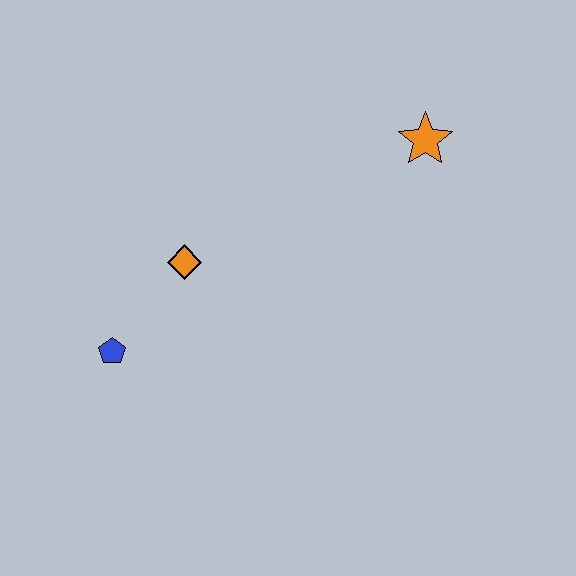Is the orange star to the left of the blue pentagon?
No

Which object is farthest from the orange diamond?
The orange star is farthest from the orange diamond.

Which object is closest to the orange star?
The orange diamond is closest to the orange star.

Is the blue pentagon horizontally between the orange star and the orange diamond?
No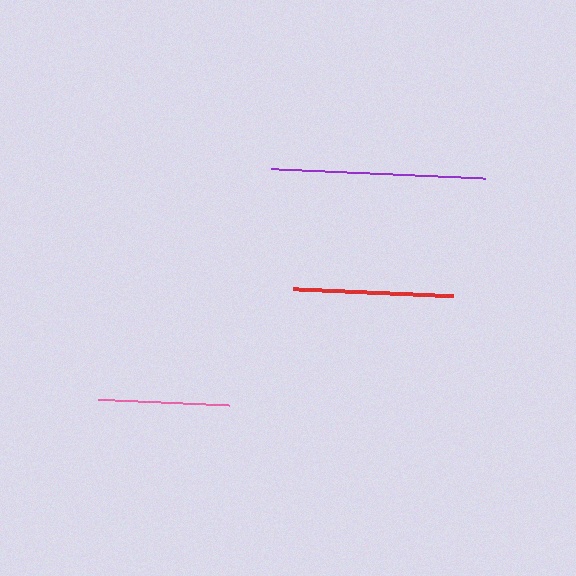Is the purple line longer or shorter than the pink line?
The purple line is longer than the pink line.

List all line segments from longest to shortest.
From longest to shortest: purple, red, pink.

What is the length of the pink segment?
The pink segment is approximately 132 pixels long.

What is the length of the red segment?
The red segment is approximately 160 pixels long.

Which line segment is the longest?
The purple line is the longest at approximately 215 pixels.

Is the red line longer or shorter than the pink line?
The red line is longer than the pink line.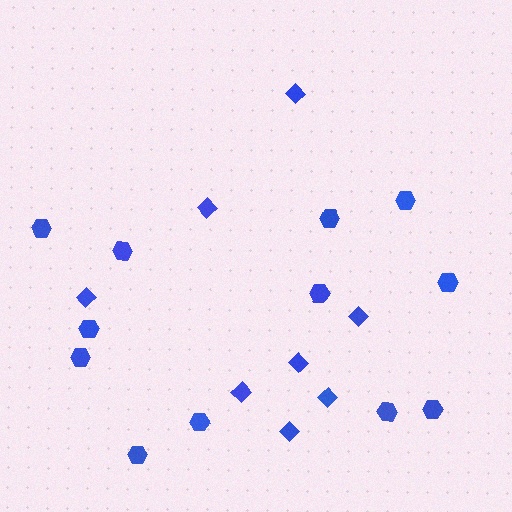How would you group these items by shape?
There are 2 groups: one group of diamonds (8) and one group of hexagons (12).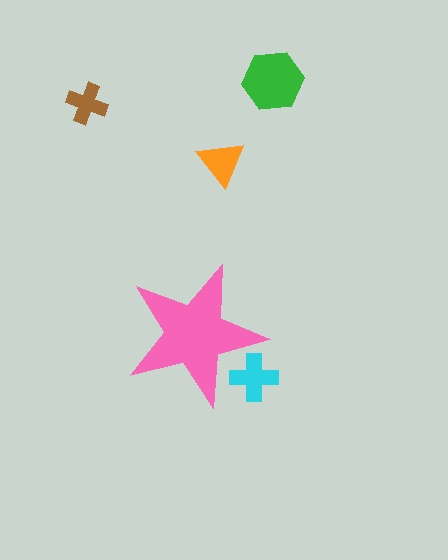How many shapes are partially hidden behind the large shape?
1 shape is partially hidden.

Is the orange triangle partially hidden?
No, the orange triangle is fully visible.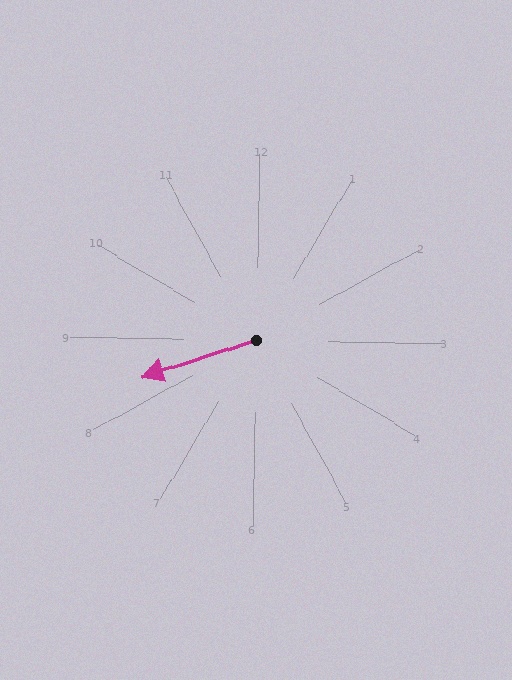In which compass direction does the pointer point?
West.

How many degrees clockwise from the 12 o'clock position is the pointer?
Approximately 251 degrees.